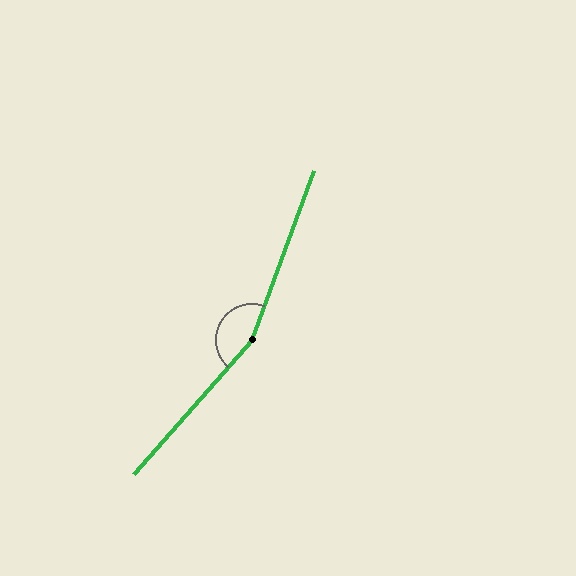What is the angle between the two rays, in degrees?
Approximately 159 degrees.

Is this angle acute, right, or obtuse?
It is obtuse.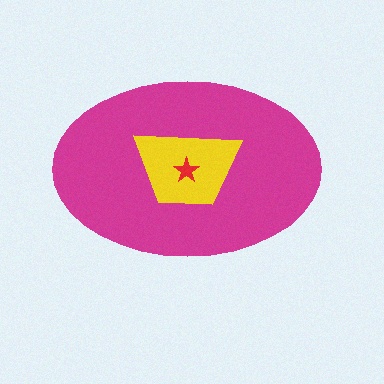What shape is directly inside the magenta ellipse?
The yellow trapezoid.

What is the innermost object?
The red star.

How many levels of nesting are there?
3.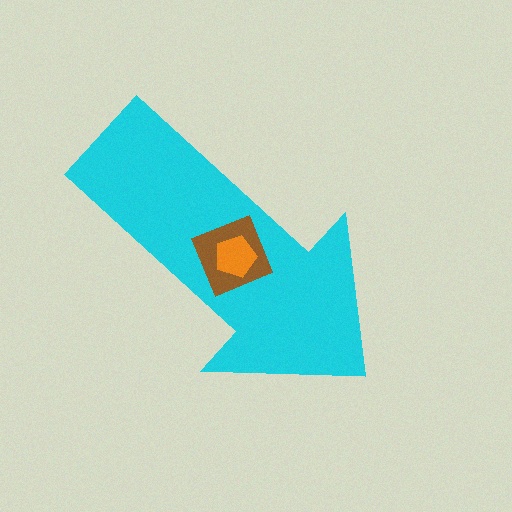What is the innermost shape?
The orange pentagon.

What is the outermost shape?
The cyan arrow.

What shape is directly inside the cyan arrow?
The brown diamond.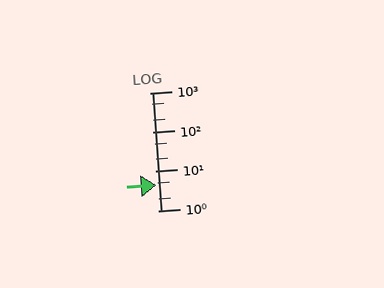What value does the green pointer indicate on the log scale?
The pointer indicates approximately 4.5.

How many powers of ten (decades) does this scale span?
The scale spans 3 decades, from 1 to 1000.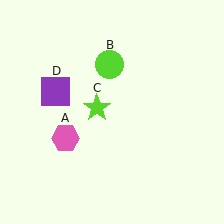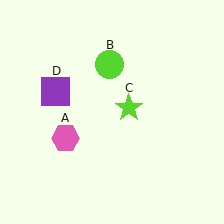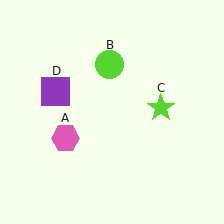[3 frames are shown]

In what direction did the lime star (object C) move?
The lime star (object C) moved right.